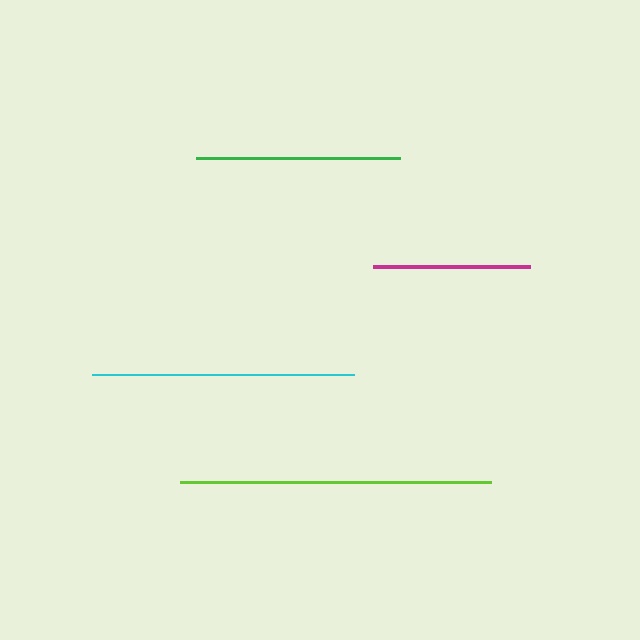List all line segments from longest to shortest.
From longest to shortest: lime, cyan, green, magenta.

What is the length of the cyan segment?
The cyan segment is approximately 262 pixels long.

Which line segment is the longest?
The lime line is the longest at approximately 311 pixels.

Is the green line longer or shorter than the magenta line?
The green line is longer than the magenta line.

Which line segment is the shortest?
The magenta line is the shortest at approximately 157 pixels.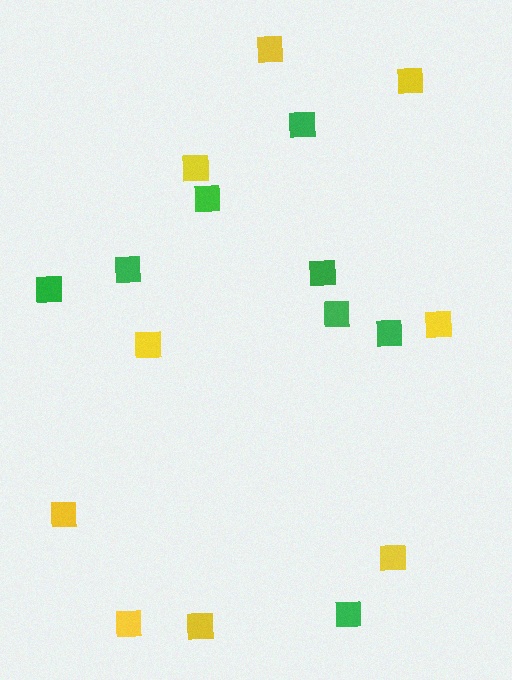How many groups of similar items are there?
There are 2 groups: one group of yellow squares (9) and one group of green squares (8).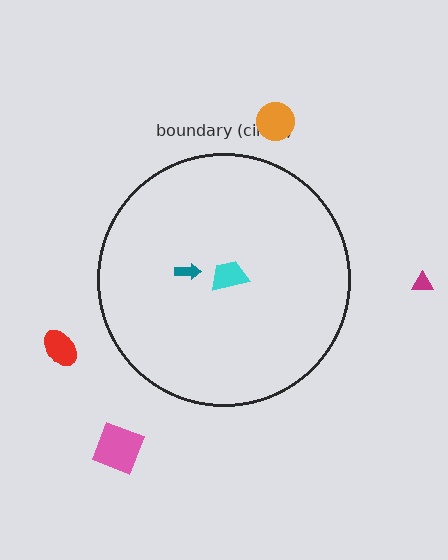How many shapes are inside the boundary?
2 inside, 4 outside.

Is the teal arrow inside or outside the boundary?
Inside.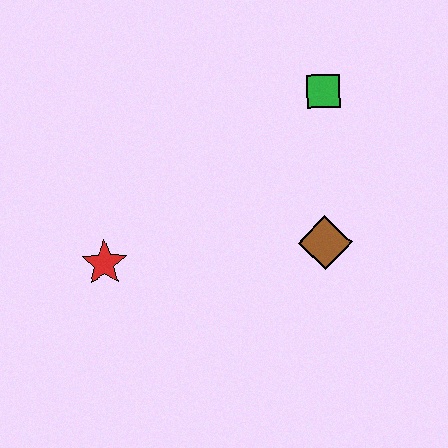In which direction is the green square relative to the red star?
The green square is to the right of the red star.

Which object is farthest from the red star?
The green square is farthest from the red star.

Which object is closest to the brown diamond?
The green square is closest to the brown diamond.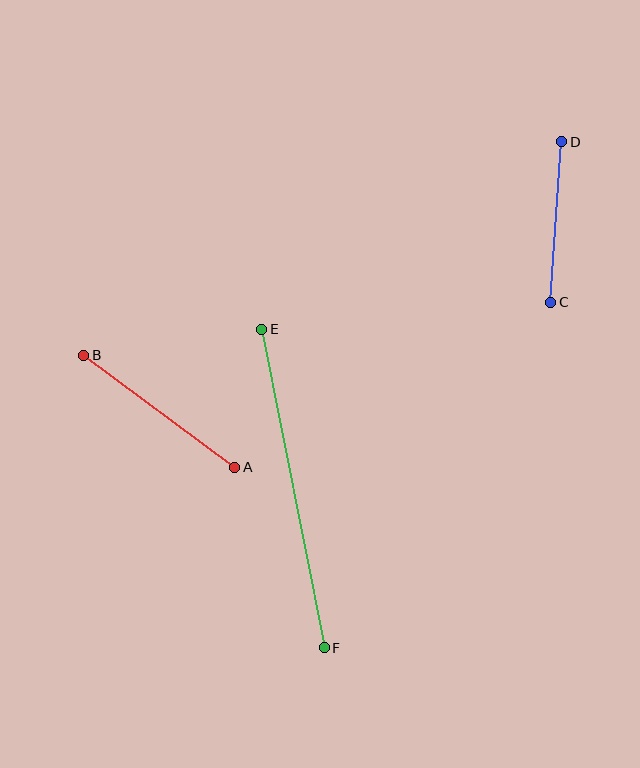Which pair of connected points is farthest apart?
Points E and F are farthest apart.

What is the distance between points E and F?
The distance is approximately 324 pixels.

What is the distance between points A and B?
The distance is approximately 188 pixels.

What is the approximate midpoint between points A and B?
The midpoint is at approximately (159, 411) pixels.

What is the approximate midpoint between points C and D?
The midpoint is at approximately (556, 222) pixels.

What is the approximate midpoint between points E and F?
The midpoint is at approximately (293, 488) pixels.